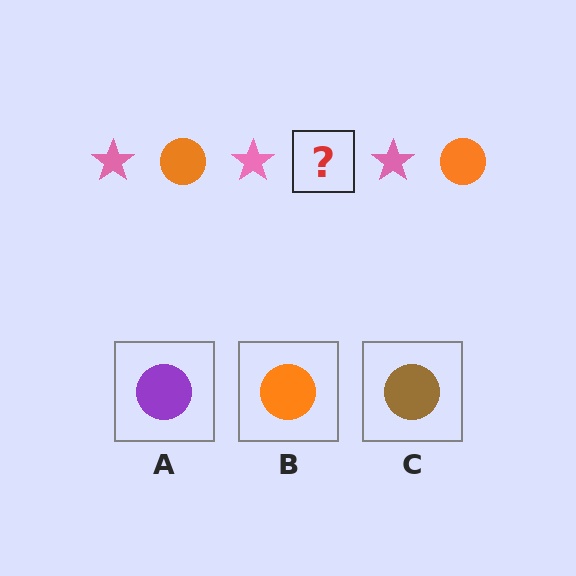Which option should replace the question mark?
Option B.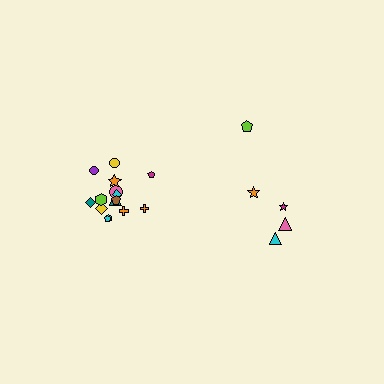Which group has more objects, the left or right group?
The left group.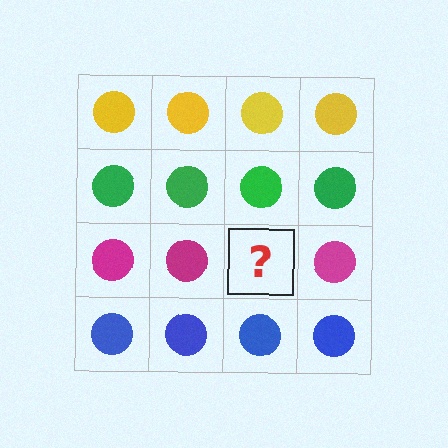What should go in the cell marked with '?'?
The missing cell should contain a magenta circle.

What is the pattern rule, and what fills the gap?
The rule is that each row has a consistent color. The gap should be filled with a magenta circle.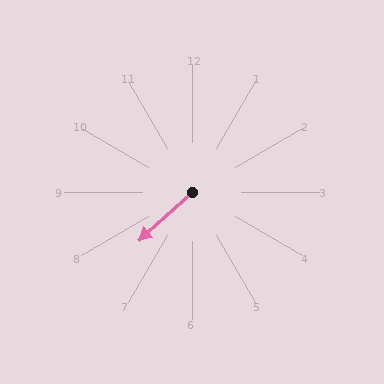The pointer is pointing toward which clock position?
Roughly 8 o'clock.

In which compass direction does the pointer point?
Southwest.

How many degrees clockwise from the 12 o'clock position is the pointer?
Approximately 228 degrees.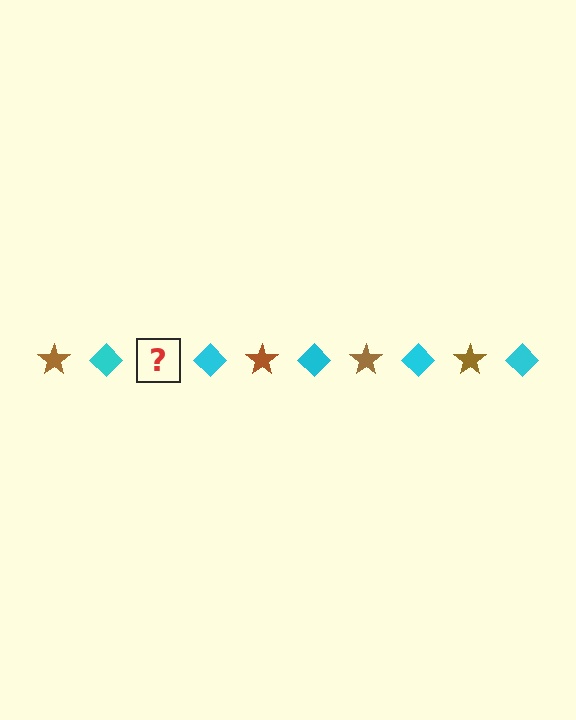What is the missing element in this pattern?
The missing element is a brown star.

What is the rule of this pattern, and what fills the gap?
The rule is that the pattern alternates between brown star and cyan diamond. The gap should be filled with a brown star.